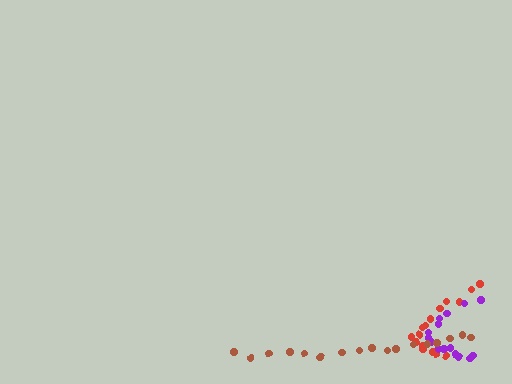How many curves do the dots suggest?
There are 3 distinct paths.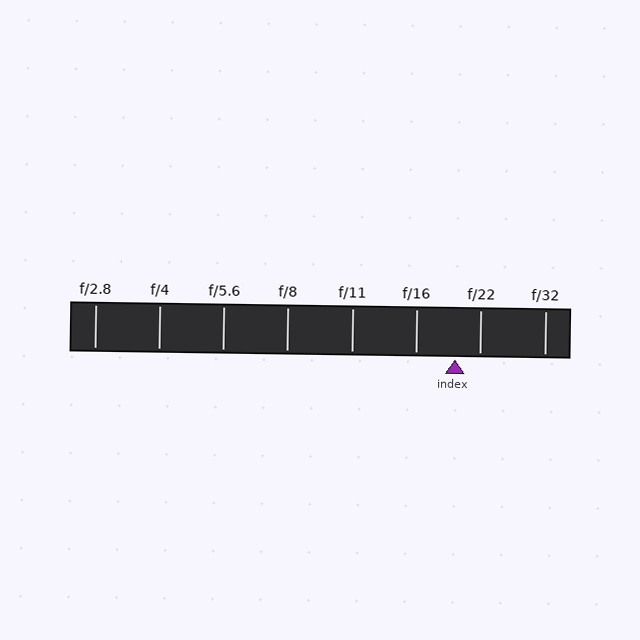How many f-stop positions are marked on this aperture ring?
There are 8 f-stop positions marked.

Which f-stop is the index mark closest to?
The index mark is closest to f/22.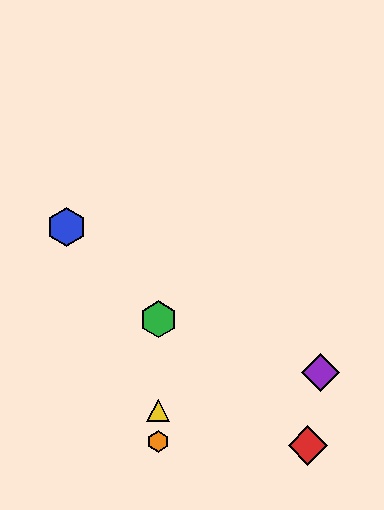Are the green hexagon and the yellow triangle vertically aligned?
Yes, both are at x≈158.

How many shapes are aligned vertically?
3 shapes (the green hexagon, the yellow triangle, the orange hexagon) are aligned vertically.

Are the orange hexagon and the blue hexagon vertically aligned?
No, the orange hexagon is at x≈158 and the blue hexagon is at x≈67.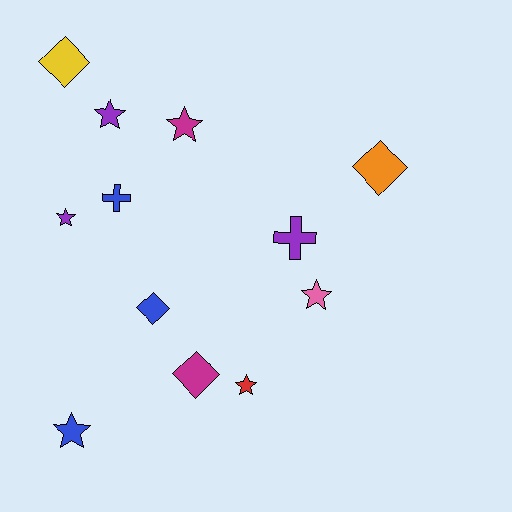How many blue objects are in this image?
There are 3 blue objects.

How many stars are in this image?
There are 6 stars.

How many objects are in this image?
There are 12 objects.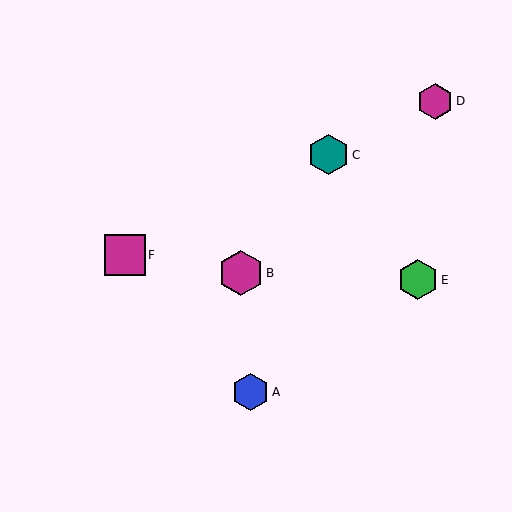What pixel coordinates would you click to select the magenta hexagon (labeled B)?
Click at (241, 273) to select the magenta hexagon B.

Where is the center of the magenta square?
The center of the magenta square is at (125, 255).